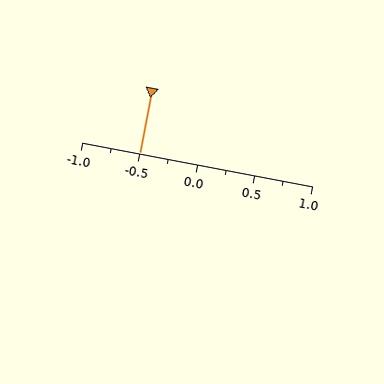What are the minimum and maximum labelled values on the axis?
The axis runs from -1.0 to 1.0.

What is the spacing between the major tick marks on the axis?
The major ticks are spaced 0.5 apart.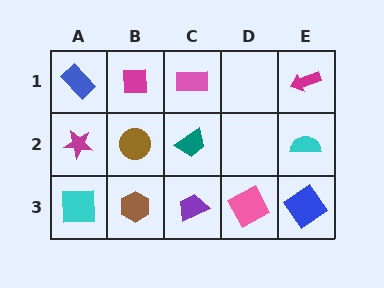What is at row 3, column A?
A cyan square.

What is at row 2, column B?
A brown circle.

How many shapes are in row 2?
4 shapes.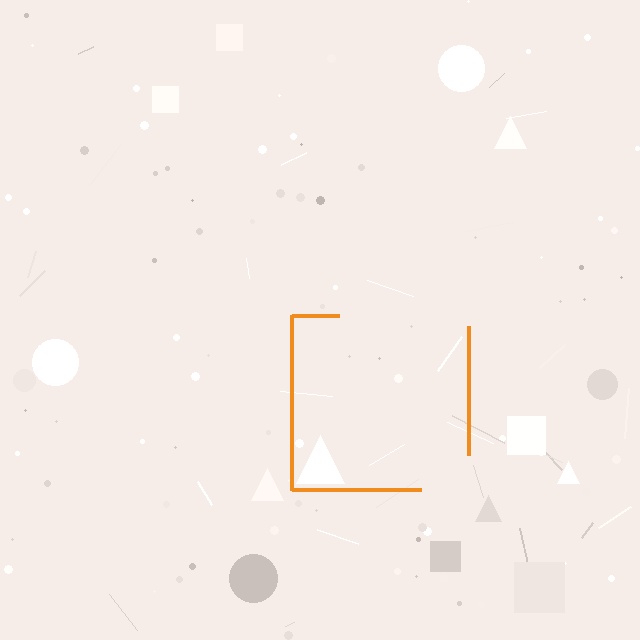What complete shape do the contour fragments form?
The contour fragments form a square.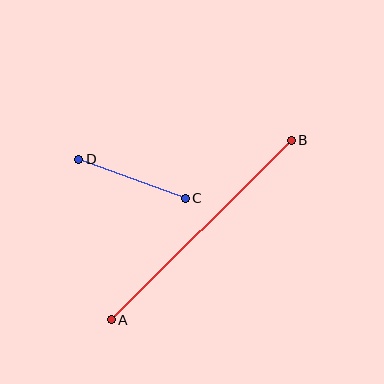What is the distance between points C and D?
The distance is approximately 113 pixels.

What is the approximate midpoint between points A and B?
The midpoint is at approximately (201, 230) pixels.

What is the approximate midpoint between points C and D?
The midpoint is at approximately (132, 179) pixels.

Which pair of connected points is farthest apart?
Points A and B are farthest apart.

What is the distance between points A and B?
The distance is approximately 254 pixels.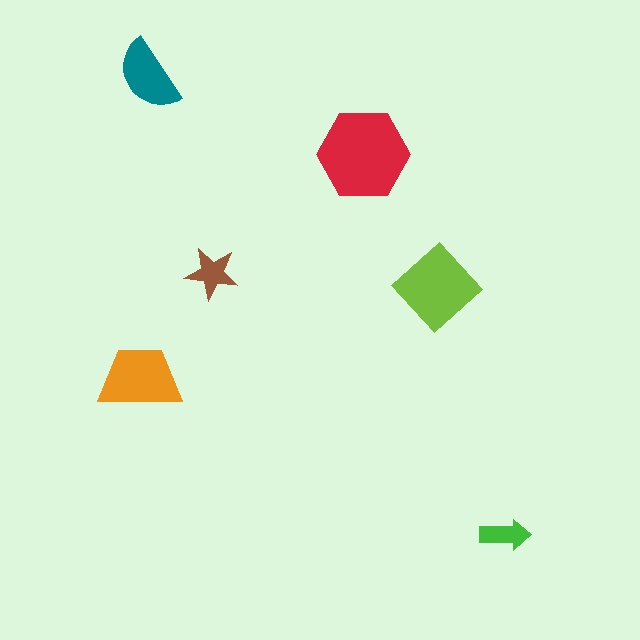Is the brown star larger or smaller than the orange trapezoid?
Smaller.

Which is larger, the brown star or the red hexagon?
The red hexagon.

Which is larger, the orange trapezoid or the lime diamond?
The lime diamond.